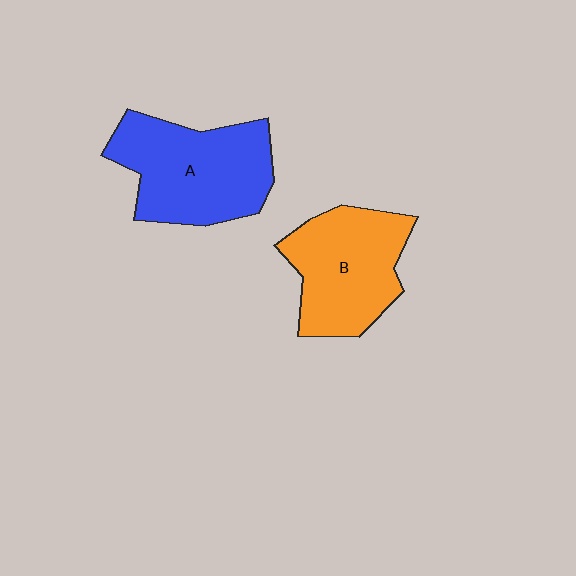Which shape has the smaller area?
Shape B (orange).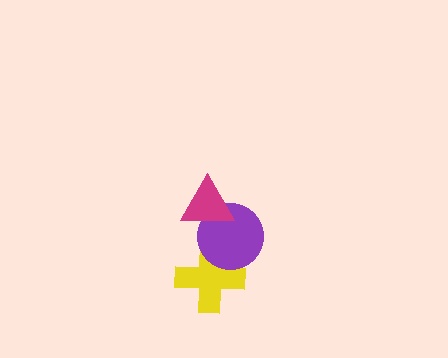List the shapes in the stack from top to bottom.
From top to bottom: the magenta triangle, the purple circle, the yellow cross.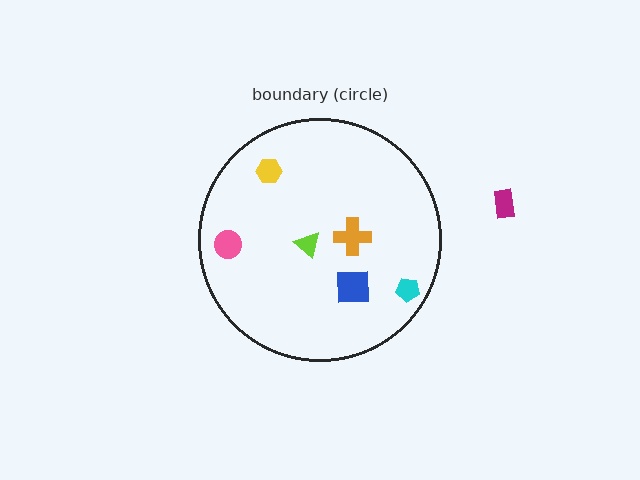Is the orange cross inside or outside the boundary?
Inside.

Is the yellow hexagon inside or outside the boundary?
Inside.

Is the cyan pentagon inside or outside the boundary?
Inside.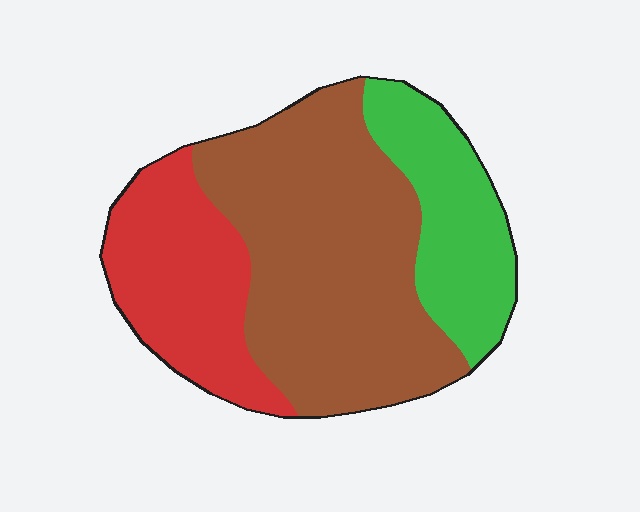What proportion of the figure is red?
Red takes up about one quarter (1/4) of the figure.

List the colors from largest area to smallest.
From largest to smallest: brown, red, green.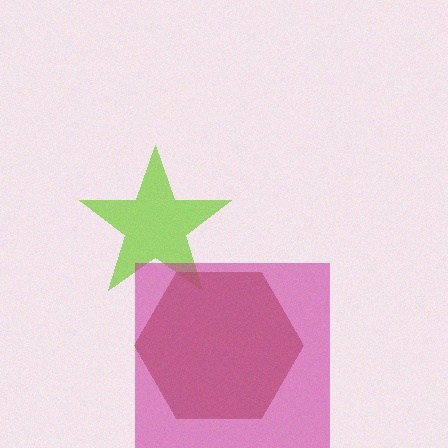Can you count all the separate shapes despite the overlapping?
Yes, there are 3 separate shapes.